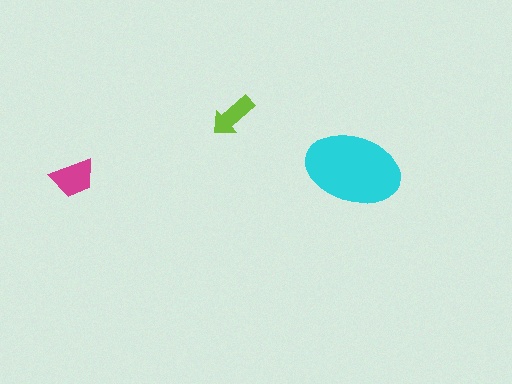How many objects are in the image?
There are 3 objects in the image.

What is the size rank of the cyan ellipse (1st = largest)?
1st.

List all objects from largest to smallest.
The cyan ellipse, the magenta trapezoid, the lime arrow.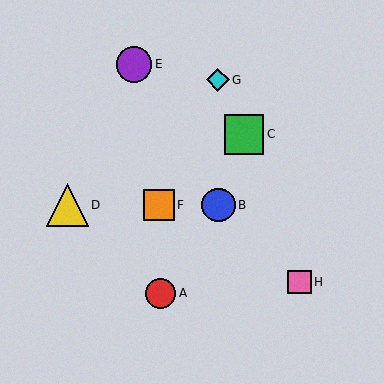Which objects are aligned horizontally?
Objects B, D, F are aligned horizontally.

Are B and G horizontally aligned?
No, B is at y≈205 and G is at y≈80.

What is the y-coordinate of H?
Object H is at y≈282.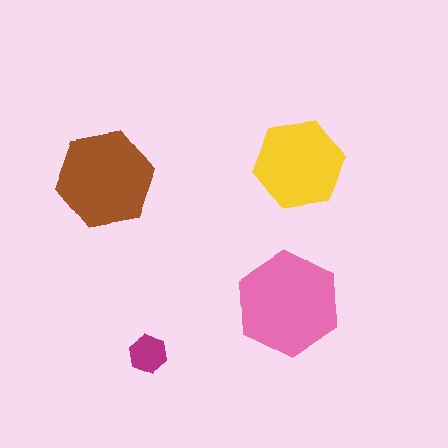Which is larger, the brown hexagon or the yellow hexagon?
The brown one.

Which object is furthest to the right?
The yellow hexagon is rightmost.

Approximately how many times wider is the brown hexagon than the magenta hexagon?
About 2.5 times wider.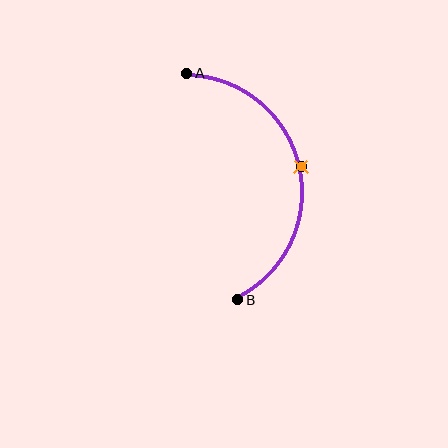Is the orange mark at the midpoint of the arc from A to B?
Yes. The orange mark lies on the arc at equal arc-length from both A and B — it is the arc midpoint.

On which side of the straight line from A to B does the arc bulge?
The arc bulges to the right of the straight line connecting A and B.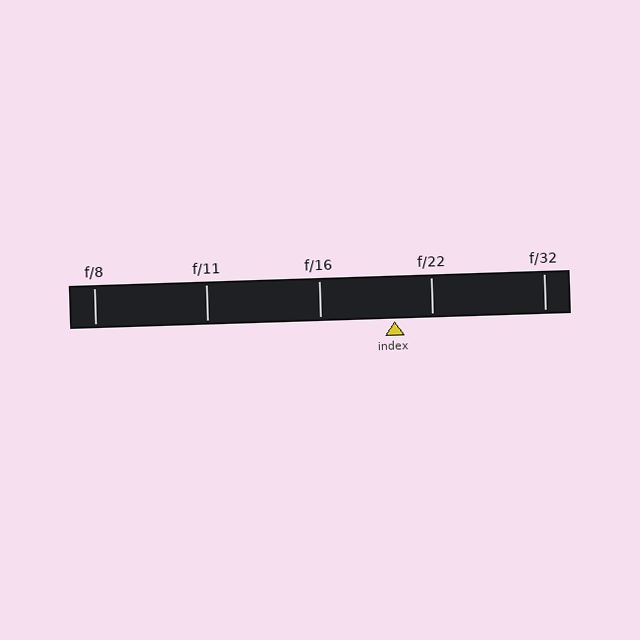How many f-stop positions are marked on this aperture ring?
There are 5 f-stop positions marked.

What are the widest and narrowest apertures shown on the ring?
The widest aperture shown is f/8 and the narrowest is f/32.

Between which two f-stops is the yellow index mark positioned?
The index mark is between f/16 and f/22.